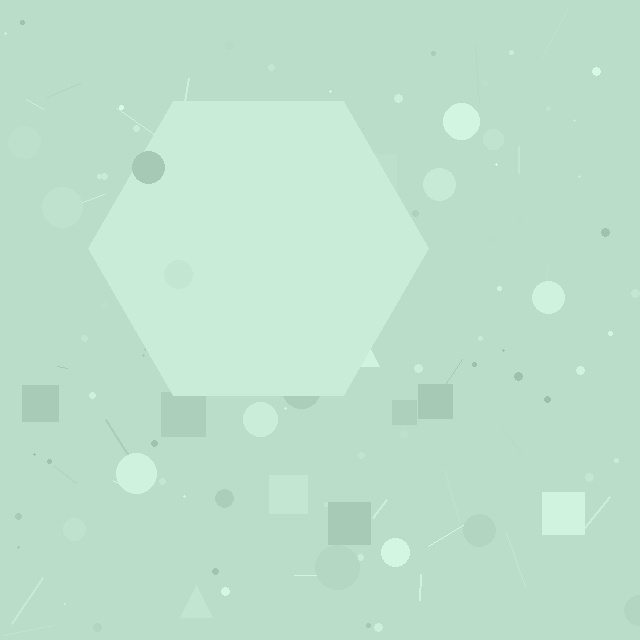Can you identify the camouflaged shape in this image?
The camouflaged shape is a hexagon.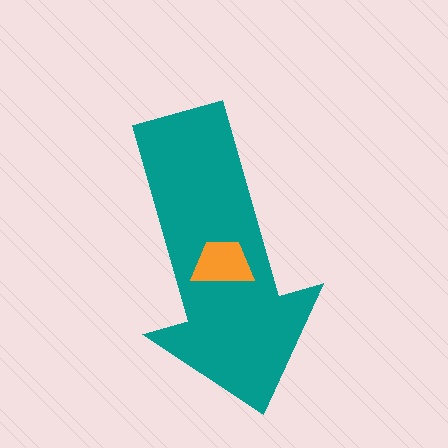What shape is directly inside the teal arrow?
The orange trapezoid.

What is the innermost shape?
The orange trapezoid.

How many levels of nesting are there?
2.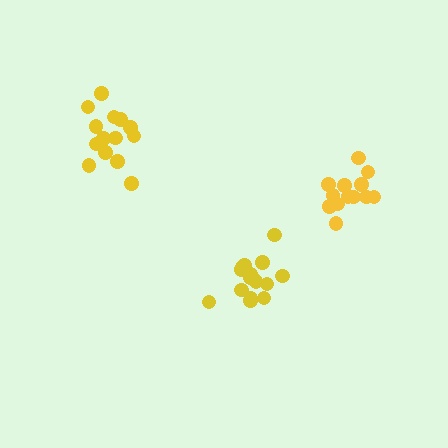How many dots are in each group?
Group 1: 14 dots, Group 2: 13 dots, Group 3: 16 dots (43 total).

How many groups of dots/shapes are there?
There are 3 groups.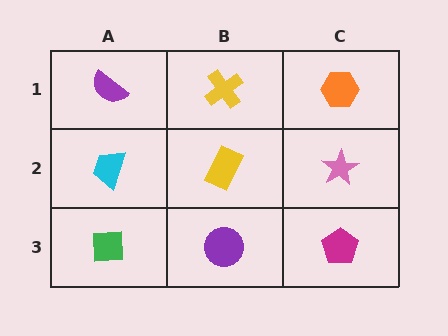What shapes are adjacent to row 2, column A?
A purple semicircle (row 1, column A), a green square (row 3, column A), a yellow rectangle (row 2, column B).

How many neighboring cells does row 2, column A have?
3.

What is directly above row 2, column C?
An orange hexagon.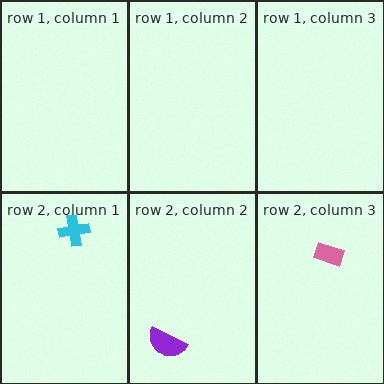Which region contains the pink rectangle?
The row 2, column 3 region.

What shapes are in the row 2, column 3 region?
The pink rectangle.